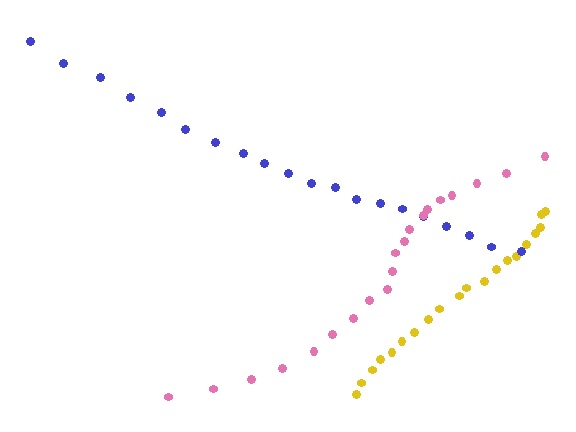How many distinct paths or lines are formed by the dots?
There are 3 distinct paths.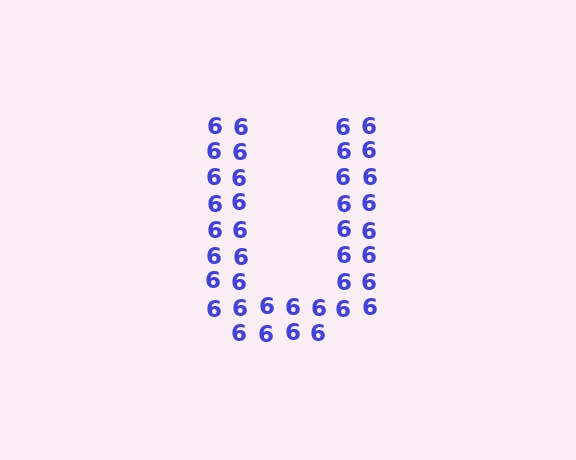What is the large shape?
The large shape is the letter U.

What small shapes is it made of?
It is made of small digit 6's.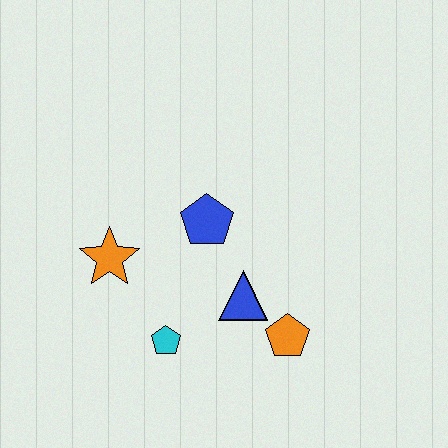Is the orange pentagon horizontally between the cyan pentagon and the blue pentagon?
No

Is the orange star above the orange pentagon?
Yes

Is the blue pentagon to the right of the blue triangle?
No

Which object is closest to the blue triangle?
The orange pentagon is closest to the blue triangle.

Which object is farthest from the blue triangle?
The orange star is farthest from the blue triangle.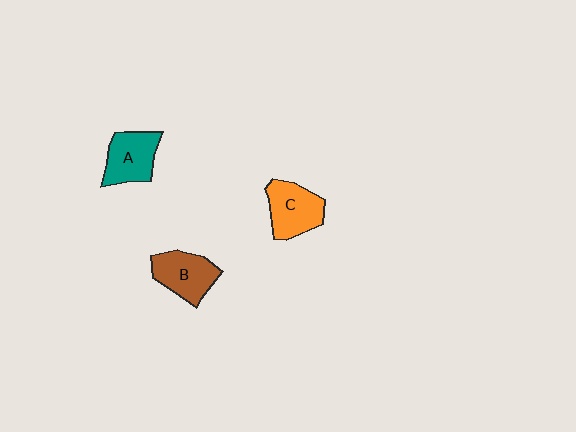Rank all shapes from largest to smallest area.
From largest to smallest: C (orange), B (brown), A (teal).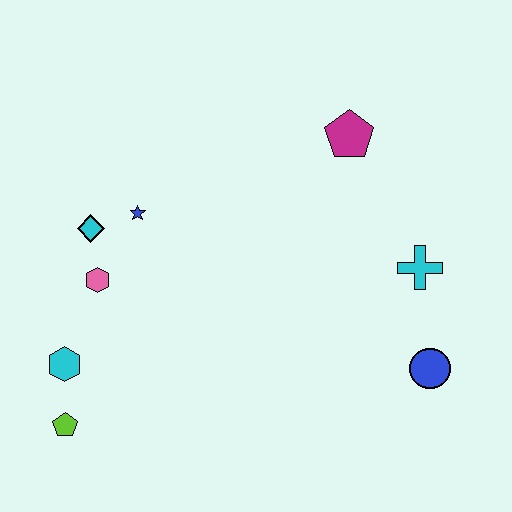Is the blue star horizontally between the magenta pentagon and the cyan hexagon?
Yes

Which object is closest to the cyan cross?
The blue circle is closest to the cyan cross.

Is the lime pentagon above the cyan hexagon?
No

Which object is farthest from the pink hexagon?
The blue circle is farthest from the pink hexagon.